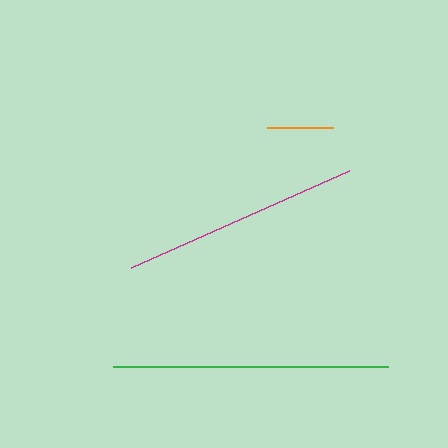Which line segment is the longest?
The green line is the longest at approximately 275 pixels.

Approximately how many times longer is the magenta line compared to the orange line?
The magenta line is approximately 3.6 times the length of the orange line.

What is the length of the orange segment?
The orange segment is approximately 66 pixels long.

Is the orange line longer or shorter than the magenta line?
The magenta line is longer than the orange line.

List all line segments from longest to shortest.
From longest to shortest: green, magenta, orange.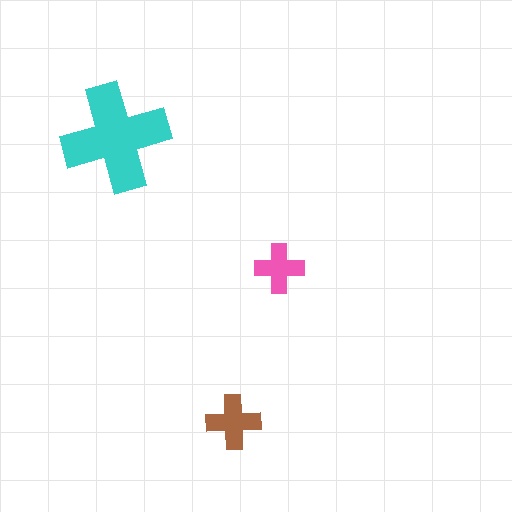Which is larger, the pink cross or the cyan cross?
The cyan one.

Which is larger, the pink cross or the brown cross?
The brown one.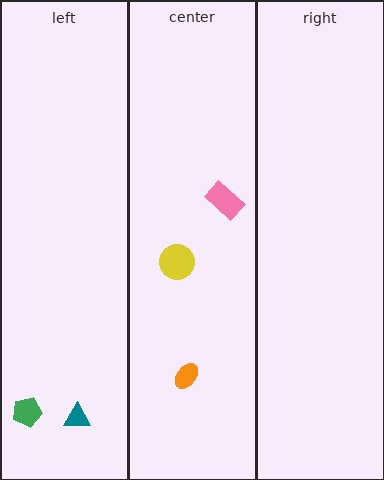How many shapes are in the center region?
3.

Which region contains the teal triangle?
The left region.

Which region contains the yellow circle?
The center region.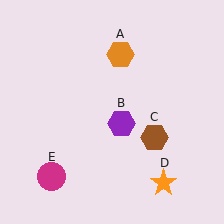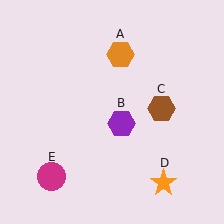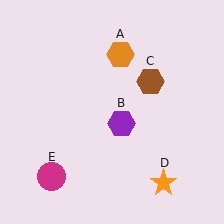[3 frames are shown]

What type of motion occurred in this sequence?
The brown hexagon (object C) rotated counterclockwise around the center of the scene.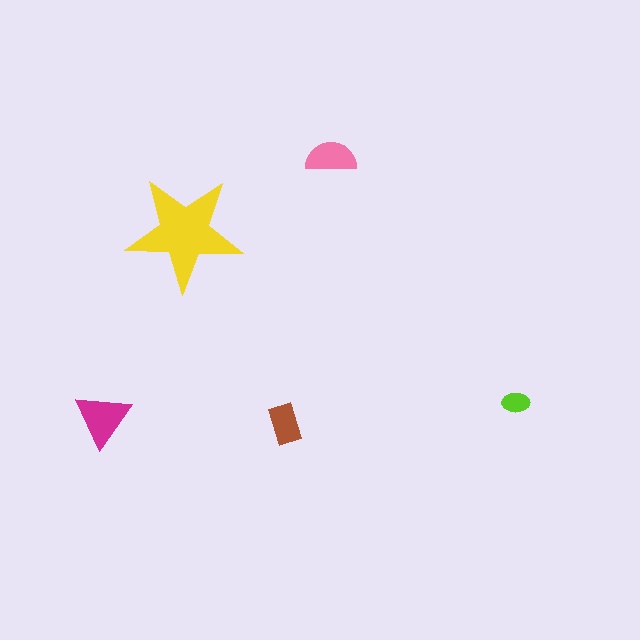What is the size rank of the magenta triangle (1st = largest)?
2nd.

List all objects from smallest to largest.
The lime ellipse, the brown rectangle, the pink semicircle, the magenta triangle, the yellow star.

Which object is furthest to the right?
The lime ellipse is rightmost.